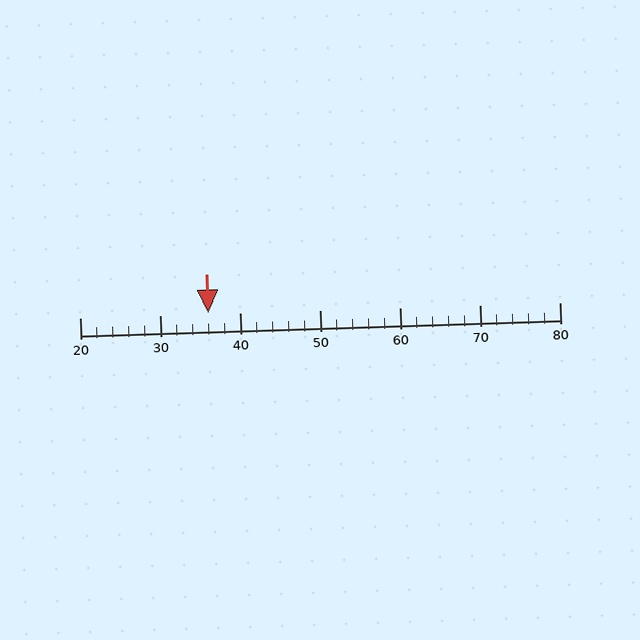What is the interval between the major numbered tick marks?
The major tick marks are spaced 10 units apart.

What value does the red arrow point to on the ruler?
The red arrow points to approximately 36.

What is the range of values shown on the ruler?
The ruler shows values from 20 to 80.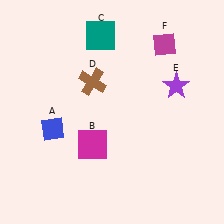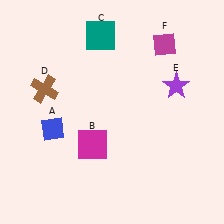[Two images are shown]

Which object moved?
The brown cross (D) moved left.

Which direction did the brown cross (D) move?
The brown cross (D) moved left.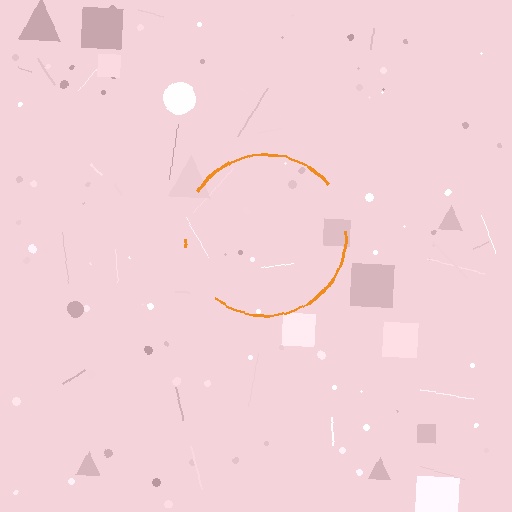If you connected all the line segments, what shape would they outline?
They would outline a circle.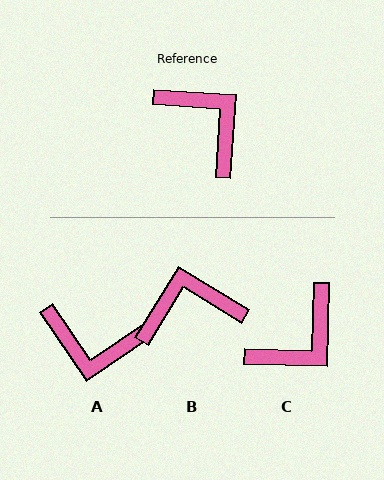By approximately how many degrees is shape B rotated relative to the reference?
Approximately 62 degrees counter-clockwise.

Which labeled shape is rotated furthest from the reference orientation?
A, about 142 degrees away.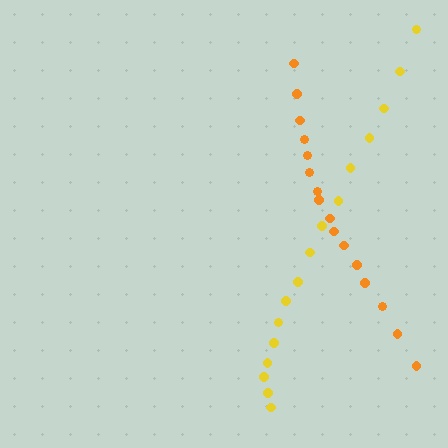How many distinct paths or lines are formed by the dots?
There are 2 distinct paths.